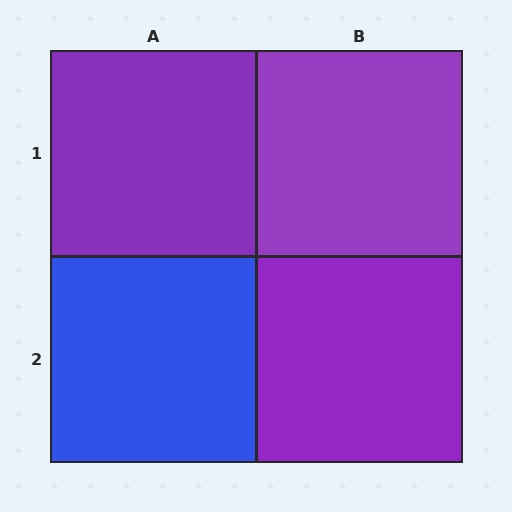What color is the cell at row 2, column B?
Purple.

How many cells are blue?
1 cell is blue.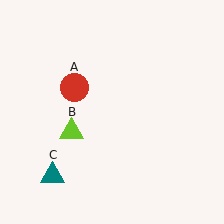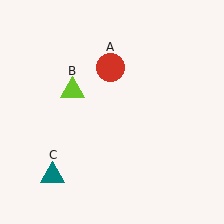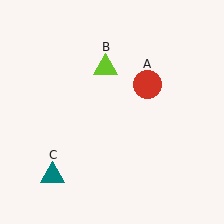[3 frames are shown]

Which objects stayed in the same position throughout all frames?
Teal triangle (object C) remained stationary.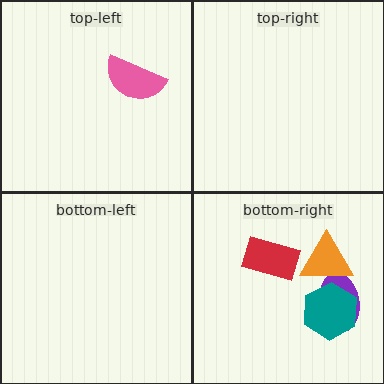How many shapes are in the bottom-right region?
4.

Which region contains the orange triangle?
The bottom-right region.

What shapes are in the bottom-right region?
The purple ellipse, the teal hexagon, the orange triangle, the red rectangle.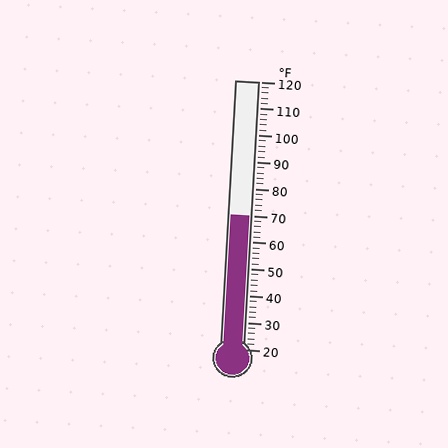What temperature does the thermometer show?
The thermometer shows approximately 70°F.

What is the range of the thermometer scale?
The thermometer scale ranges from 20°F to 120°F.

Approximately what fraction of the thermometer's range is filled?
The thermometer is filled to approximately 50% of its range.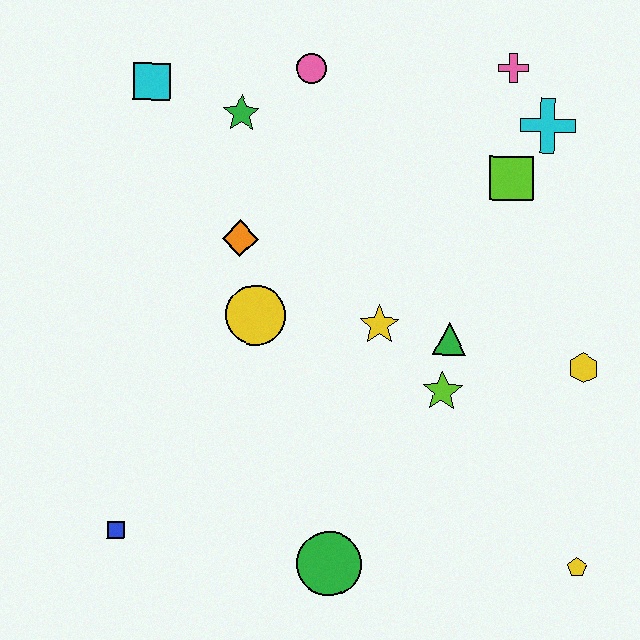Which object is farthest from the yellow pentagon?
The cyan square is farthest from the yellow pentagon.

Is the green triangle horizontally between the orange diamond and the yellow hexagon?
Yes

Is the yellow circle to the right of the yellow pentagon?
No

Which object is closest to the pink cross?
The cyan cross is closest to the pink cross.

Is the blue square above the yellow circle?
No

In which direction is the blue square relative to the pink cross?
The blue square is below the pink cross.